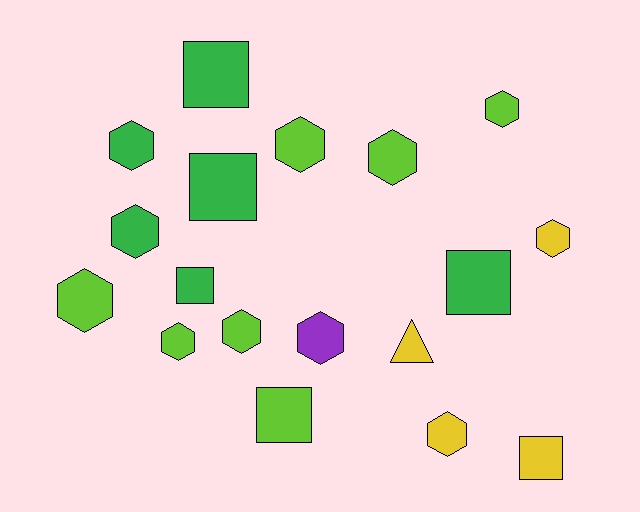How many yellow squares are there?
There is 1 yellow square.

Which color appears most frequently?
Lime, with 7 objects.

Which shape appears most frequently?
Hexagon, with 11 objects.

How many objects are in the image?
There are 18 objects.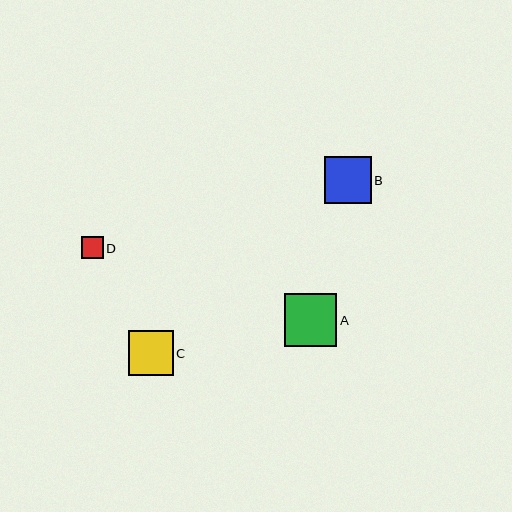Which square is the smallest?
Square D is the smallest with a size of approximately 22 pixels.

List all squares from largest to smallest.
From largest to smallest: A, B, C, D.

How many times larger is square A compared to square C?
Square A is approximately 1.2 times the size of square C.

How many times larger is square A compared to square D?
Square A is approximately 2.4 times the size of square D.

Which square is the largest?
Square A is the largest with a size of approximately 52 pixels.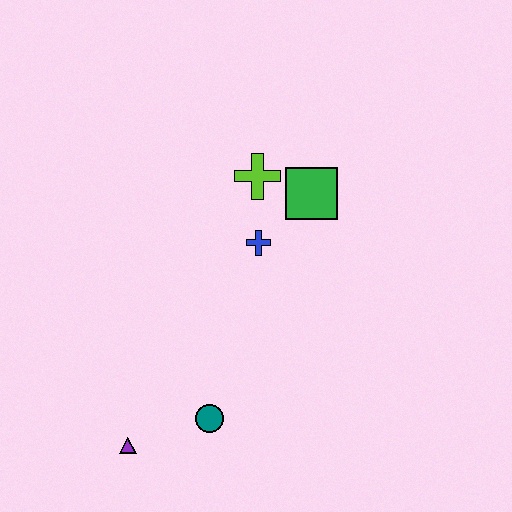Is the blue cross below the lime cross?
Yes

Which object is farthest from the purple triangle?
The green square is farthest from the purple triangle.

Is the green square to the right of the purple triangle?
Yes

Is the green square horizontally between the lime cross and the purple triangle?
No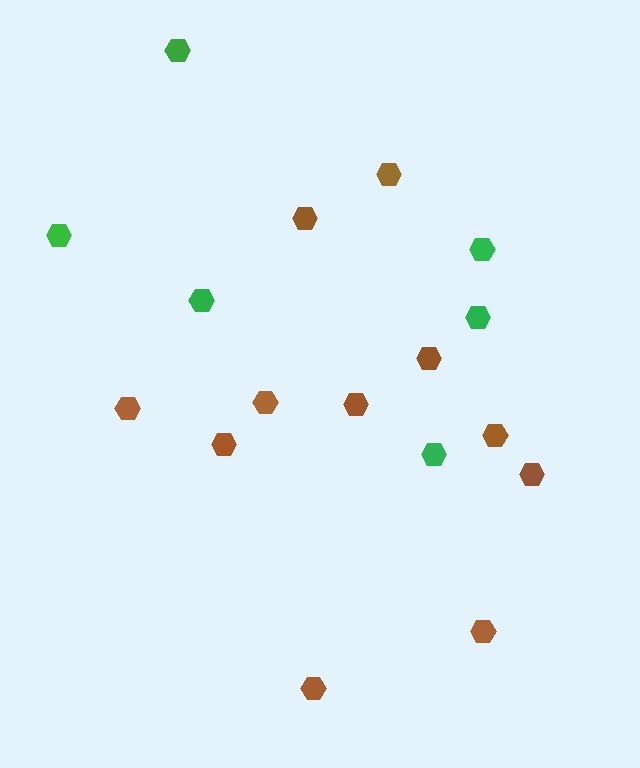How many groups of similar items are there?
There are 2 groups: one group of brown hexagons (11) and one group of green hexagons (6).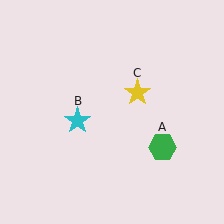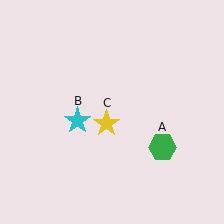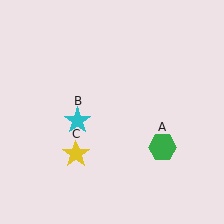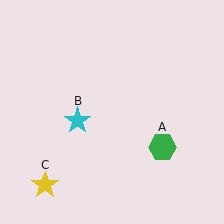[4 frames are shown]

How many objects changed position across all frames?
1 object changed position: yellow star (object C).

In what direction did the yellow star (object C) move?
The yellow star (object C) moved down and to the left.